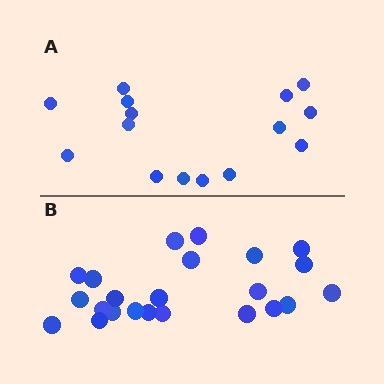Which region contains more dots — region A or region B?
Region B (the bottom region) has more dots.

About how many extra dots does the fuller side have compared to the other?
Region B has roughly 8 or so more dots than region A.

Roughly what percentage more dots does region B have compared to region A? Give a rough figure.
About 55% more.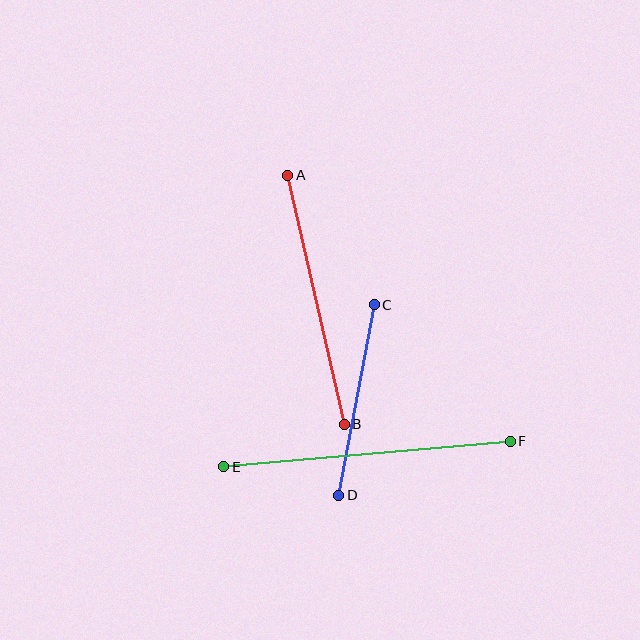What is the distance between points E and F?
The distance is approximately 288 pixels.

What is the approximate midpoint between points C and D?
The midpoint is at approximately (356, 400) pixels.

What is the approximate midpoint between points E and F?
The midpoint is at approximately (367, 454) pixels.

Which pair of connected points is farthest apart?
Points E and F are farthest apart.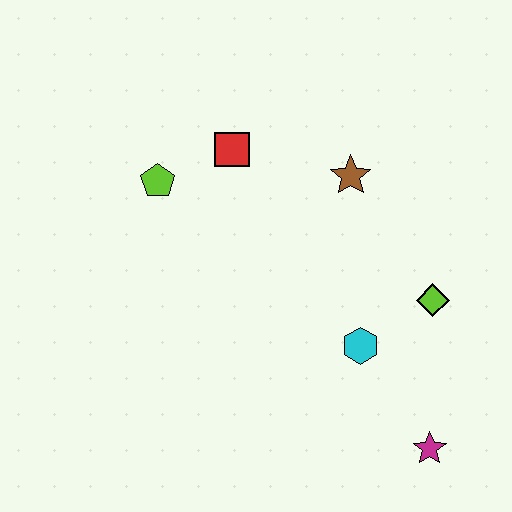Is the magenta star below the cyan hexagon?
Yes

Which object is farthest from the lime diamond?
The lime pentagon is farthest from the lime diamond.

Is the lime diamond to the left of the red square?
No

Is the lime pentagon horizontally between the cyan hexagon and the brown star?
No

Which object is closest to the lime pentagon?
The red square is closest to the lime pentagon.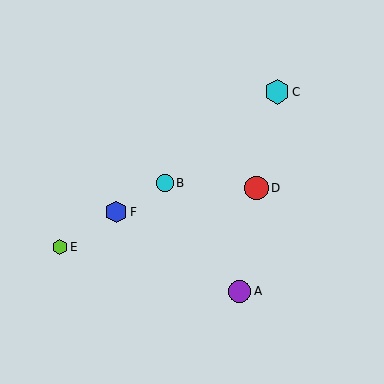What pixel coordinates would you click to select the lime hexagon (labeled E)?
Click at (60, 247) to select the lime hexagon E.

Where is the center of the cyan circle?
The center of the cyan circle is at (165, 183).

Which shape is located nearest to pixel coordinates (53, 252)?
The lime hexagon (labeled E) at (60, 247) is nearest to that location.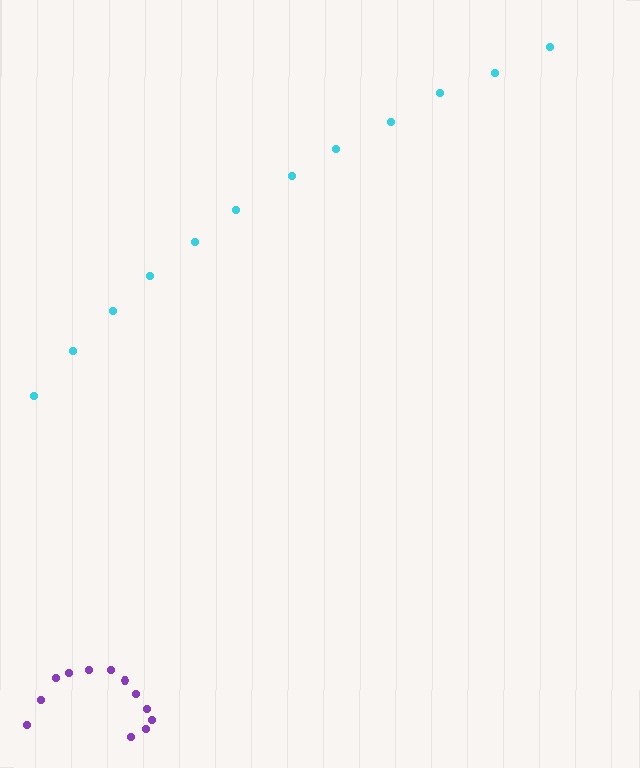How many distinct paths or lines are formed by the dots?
There are 2 distinct paths.